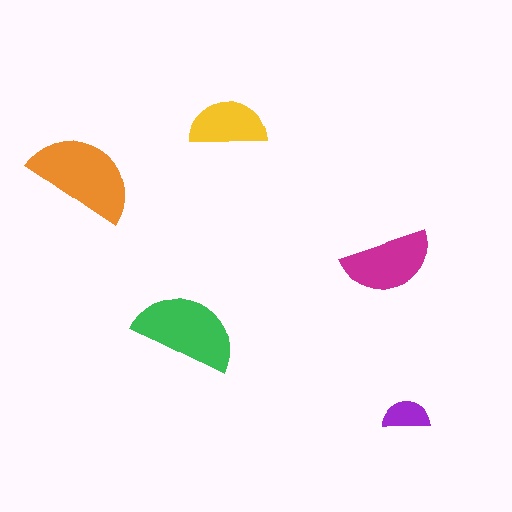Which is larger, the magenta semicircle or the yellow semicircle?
The magenta one.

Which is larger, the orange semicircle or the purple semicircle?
The orange one.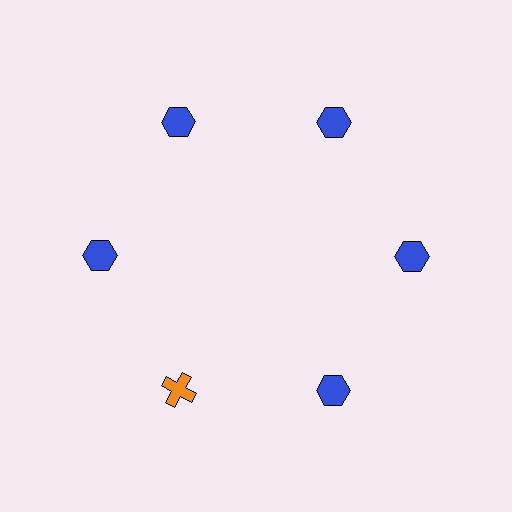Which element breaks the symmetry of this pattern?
The orange cross at roughly the 7 o'clock position breaks the symmetry. All other shapes are blue hexagons.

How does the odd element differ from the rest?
It differs in both color (orange instead of blue) and shape (cross instead of hexagon).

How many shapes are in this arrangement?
There are 6 shapes arranged in a ring pattern.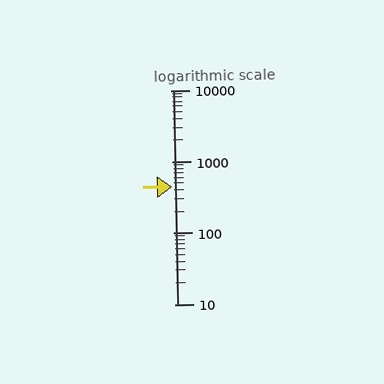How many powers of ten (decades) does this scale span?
The scale spans 3 decades, from 10 to 10000.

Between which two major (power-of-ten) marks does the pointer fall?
The pointer is between 100 and 1000.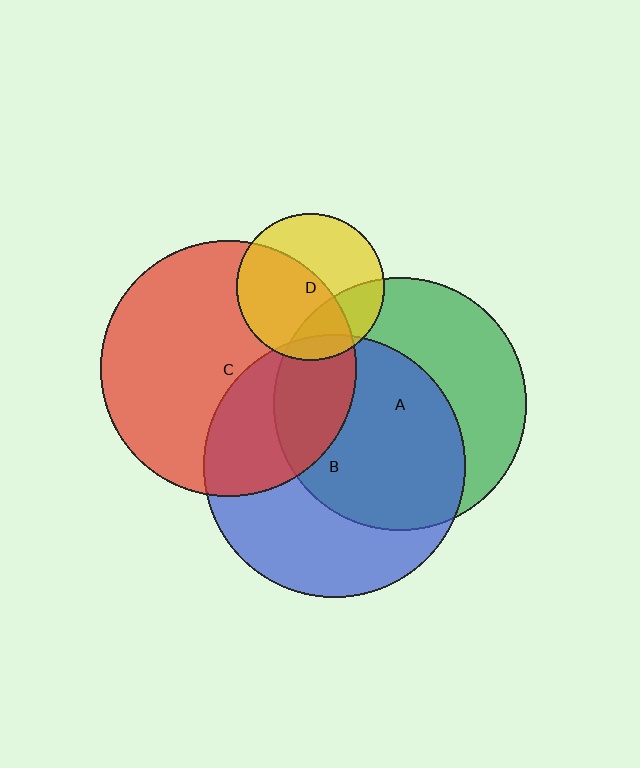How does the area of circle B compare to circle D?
Approximately 3.2 times.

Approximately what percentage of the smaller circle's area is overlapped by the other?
Approximately 25%.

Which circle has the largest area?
Circle B (blue).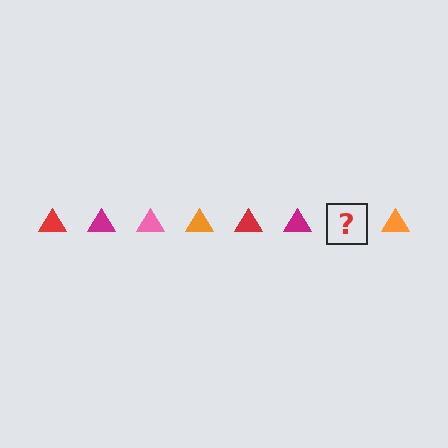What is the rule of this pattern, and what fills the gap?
The rule is that the pattern cycles through red, magenta, pink, orange triangles. The gap should be filled with a pink triangle.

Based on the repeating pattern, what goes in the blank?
The blank should be a pink triangle.